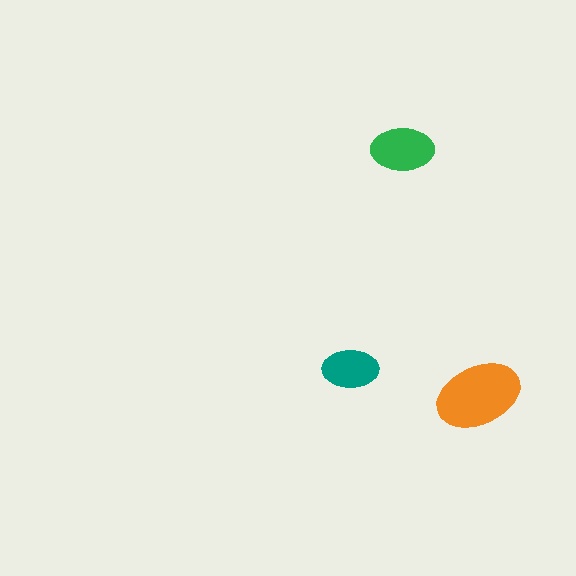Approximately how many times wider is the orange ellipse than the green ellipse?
About 1.5 times wider.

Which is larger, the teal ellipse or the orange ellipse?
The orange one.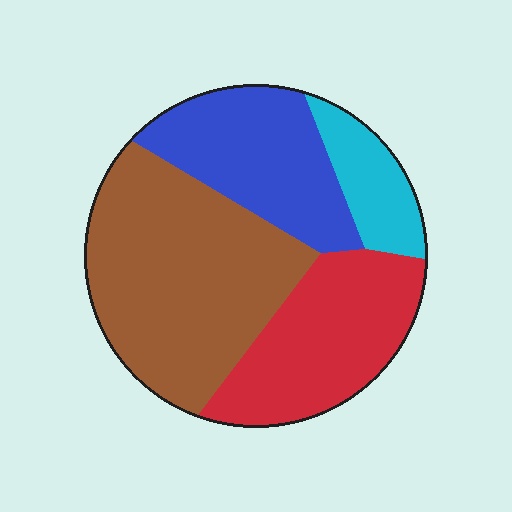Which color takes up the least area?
Cyan, at roughly 10%.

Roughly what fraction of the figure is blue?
Blue takes up between a sixth and a third of the figure.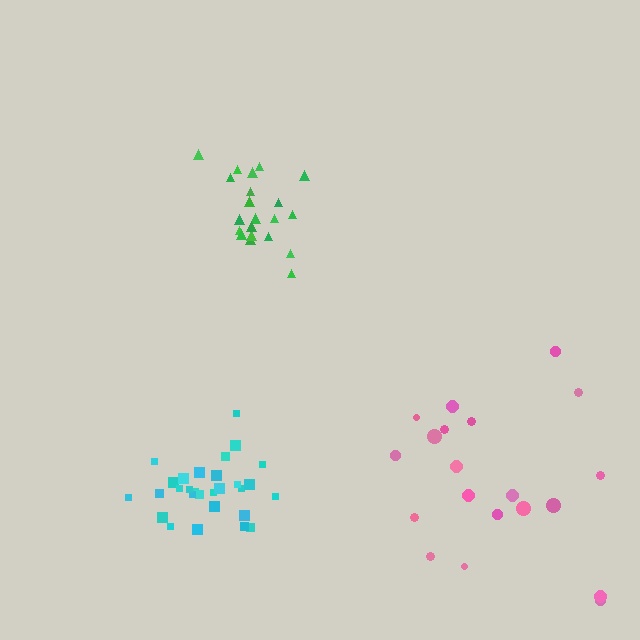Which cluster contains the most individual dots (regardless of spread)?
Cyan (29).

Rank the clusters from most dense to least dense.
cyan, green, pink.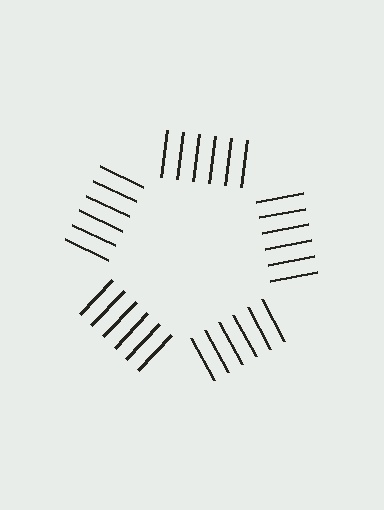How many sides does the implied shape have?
5 sides — the line-ends trace a pentagon.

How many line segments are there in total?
30 — 6 along each of the 5 edges.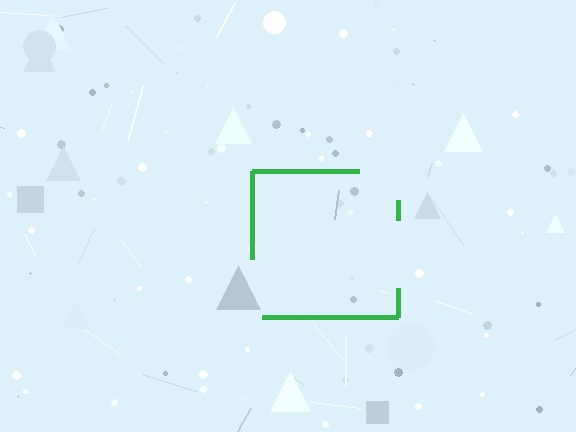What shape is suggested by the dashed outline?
The dashed outline suggests a square.